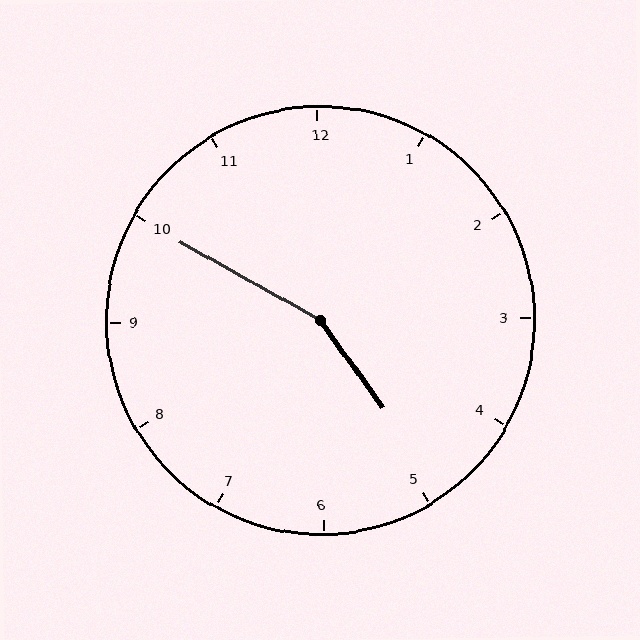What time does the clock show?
4:50.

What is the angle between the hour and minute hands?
Approximately 155 degrees.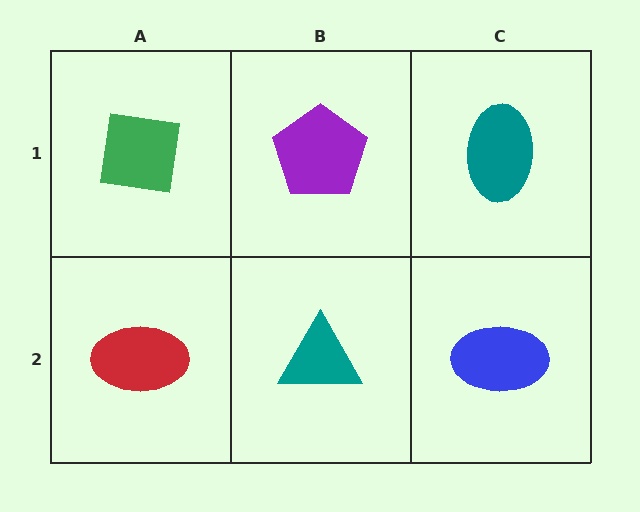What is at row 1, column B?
A purple pentagon.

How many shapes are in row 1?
3 shapes.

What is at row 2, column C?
A blue ellipse.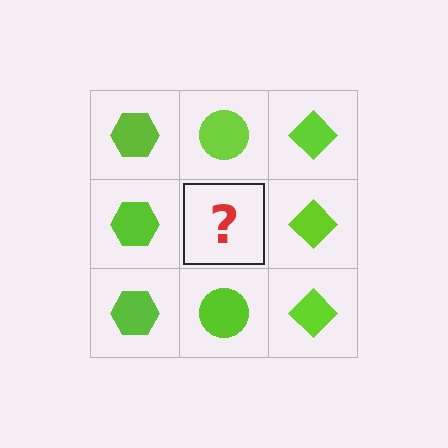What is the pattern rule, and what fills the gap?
The rule is that each column has a consistent shape. The gap should be filled with a lime circle.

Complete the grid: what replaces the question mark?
The question mark should be replaced with a lime circle.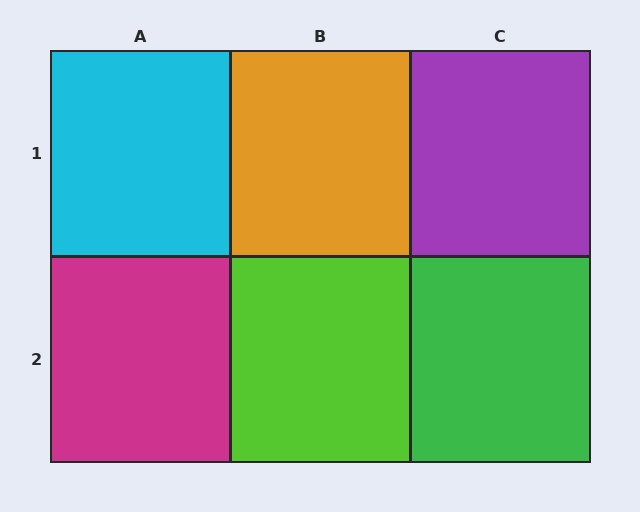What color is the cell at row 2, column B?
Lime.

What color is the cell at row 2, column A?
Magenta.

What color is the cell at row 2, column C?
Green.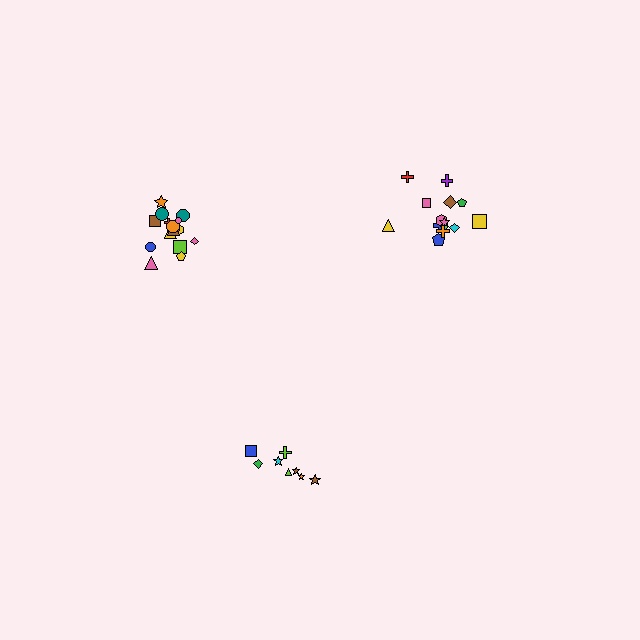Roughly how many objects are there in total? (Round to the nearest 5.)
Roughly 40 objects in total.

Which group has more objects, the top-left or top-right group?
The top-left group.